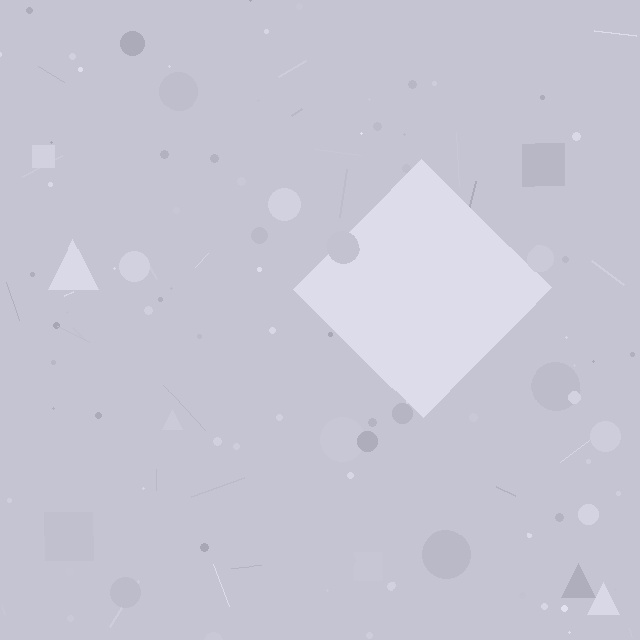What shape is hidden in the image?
A diamond is hidden in the image.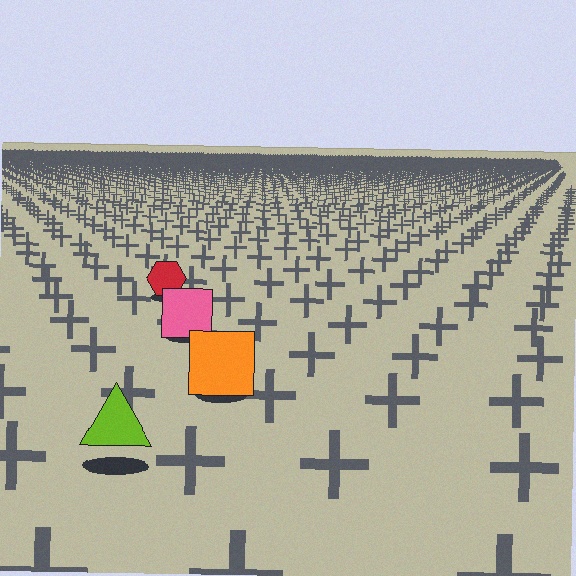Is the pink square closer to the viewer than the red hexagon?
Yes. The pink square is closer — you can tell from the texture gradient: the ground texture is coarser near it.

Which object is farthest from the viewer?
The red hexagon is farthest from the viewer. It appears smaller and the ground texture around it is denser.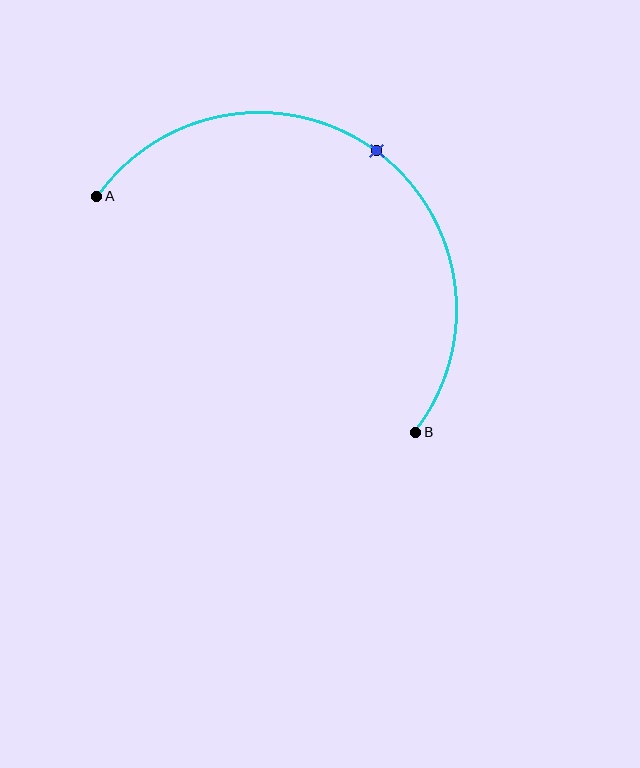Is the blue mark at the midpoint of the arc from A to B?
Yes. The blue mark lies on the arc at equal arc-length from both A and B — it is the arc midpoint.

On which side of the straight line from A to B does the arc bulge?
The arc bulges above and to the right of the straight line connecting A and B.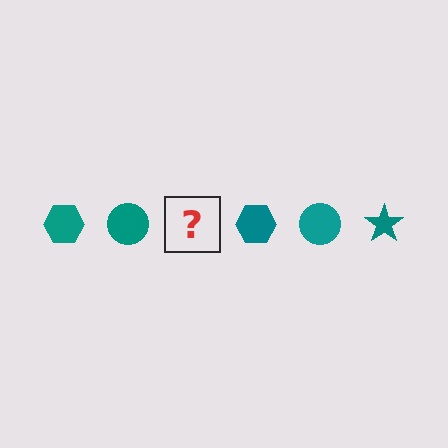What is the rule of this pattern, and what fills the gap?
The rule is that the pattern cycles through hexagon, circle, star shapes in teal. The gap should be filled with a teal star.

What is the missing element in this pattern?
The missing element is a teal star.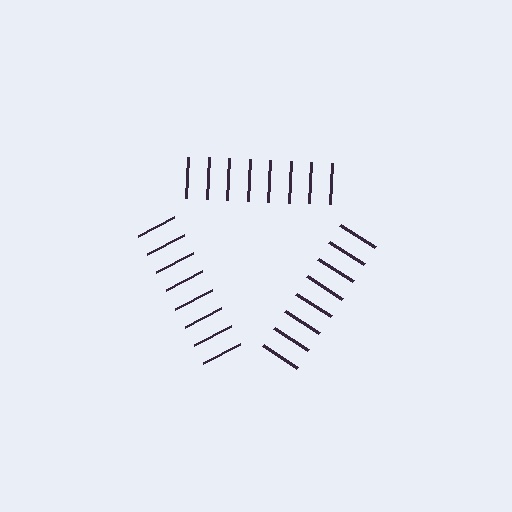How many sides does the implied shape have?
3 sides — the line-ends trace a triangle.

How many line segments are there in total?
24 — 8 along each of the 3 edges.